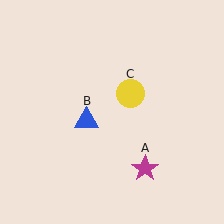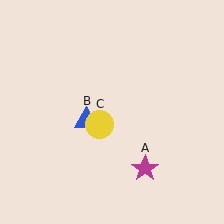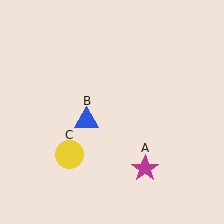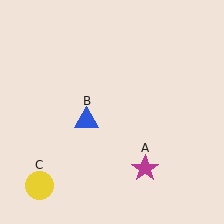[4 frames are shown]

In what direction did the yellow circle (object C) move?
The yellow circle (object C) moved down and to the left.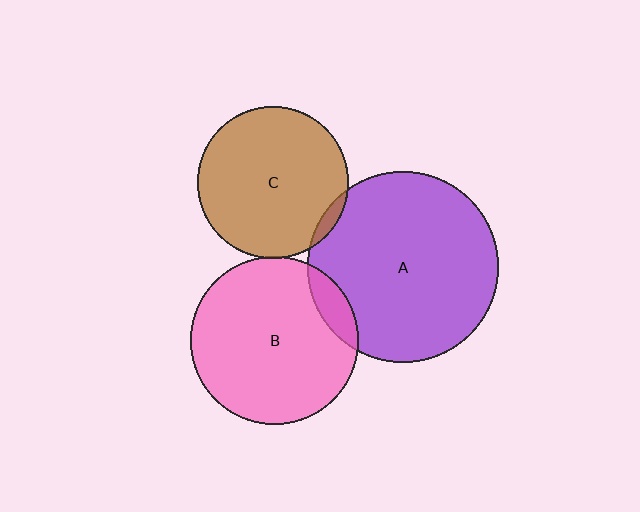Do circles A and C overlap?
Yes.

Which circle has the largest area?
Circle A (purple).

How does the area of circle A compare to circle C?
Approximately 1.6 times.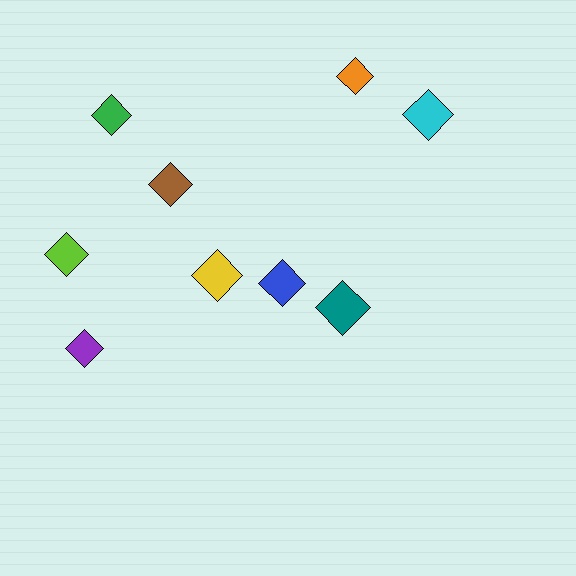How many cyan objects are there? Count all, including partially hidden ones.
There is 1 cyan object.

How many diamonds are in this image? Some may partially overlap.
There are 9 diamonds.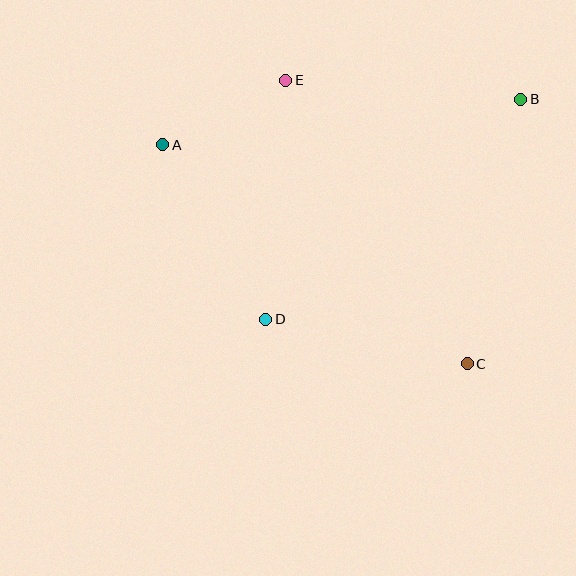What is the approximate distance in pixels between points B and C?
The distance between B and C is approximately 270 pixels.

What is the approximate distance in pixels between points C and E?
The distance between C and E is approximately 337 pixels.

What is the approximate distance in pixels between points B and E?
The distance between B and E is approximately 236 pixels.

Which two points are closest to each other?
Points A and E are closest to each other.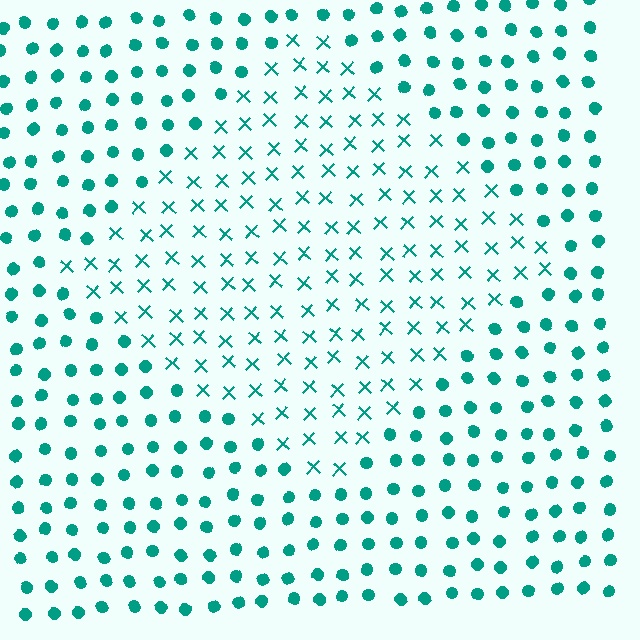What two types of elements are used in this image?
The image uses X marks inside the diamond region and circles outside it.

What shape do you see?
I see a diamond.